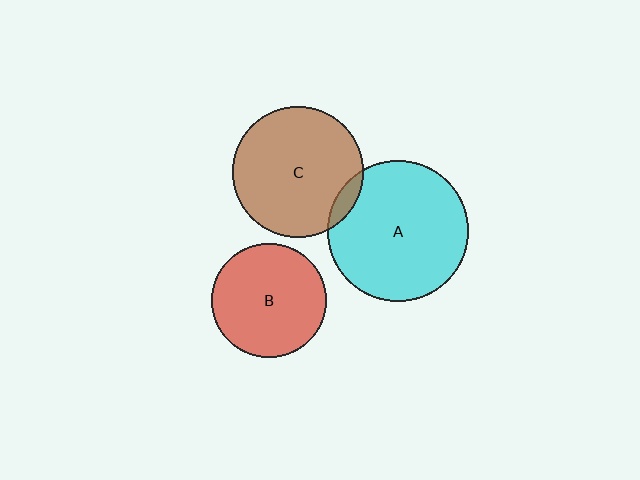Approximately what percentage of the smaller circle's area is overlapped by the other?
Approximately 5%.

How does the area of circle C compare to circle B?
Approximately 1.3 times.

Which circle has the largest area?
Circle A (cyan).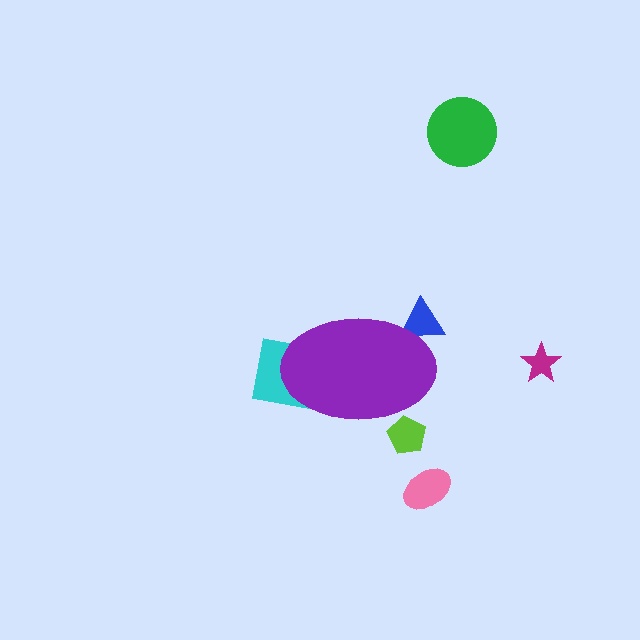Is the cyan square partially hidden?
Yes, the cyan square is partially hidden behind the purple ellipse.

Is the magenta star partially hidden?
No, the magenta star is fully visible.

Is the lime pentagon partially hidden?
Yes, the lime pentagon is partially hidden behind the purple ellipse.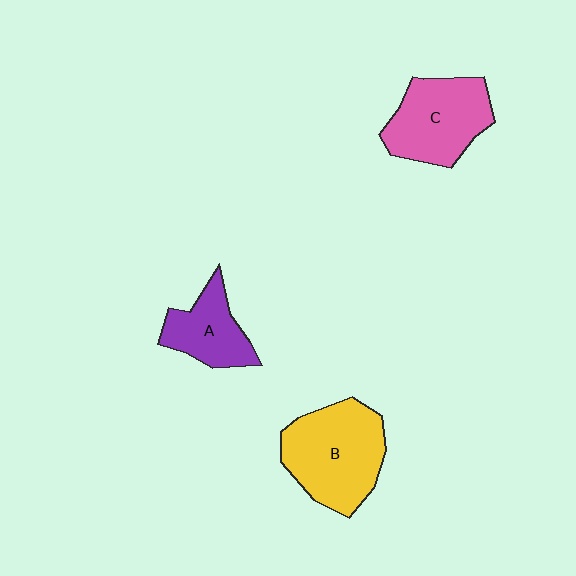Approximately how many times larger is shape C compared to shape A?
Approximately 1.5 times.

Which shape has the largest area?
Shape B (yellow).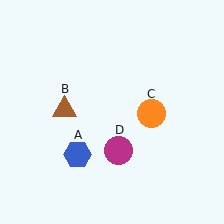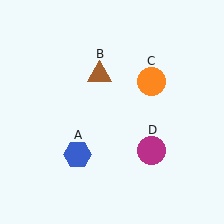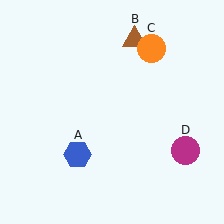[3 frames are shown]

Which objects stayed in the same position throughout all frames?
Blue hexagon (object A) remained stationary.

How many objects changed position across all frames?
3 objects changed position: brown triangle (object B), orange circle (object C), magenta circle (object D).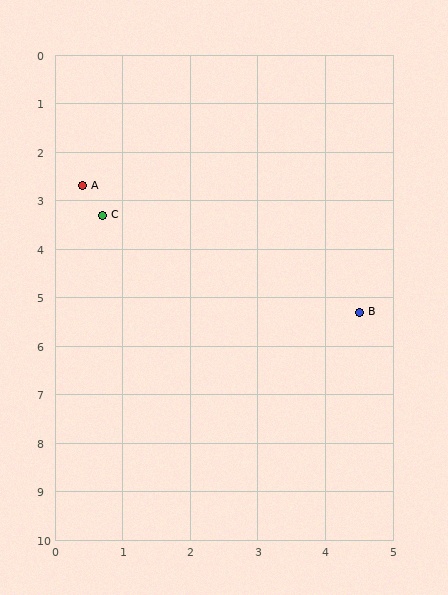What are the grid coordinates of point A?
Point A is at approximately (0.4, 2.7).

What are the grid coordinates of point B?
Point B is at approximately (4.5, 5.3).